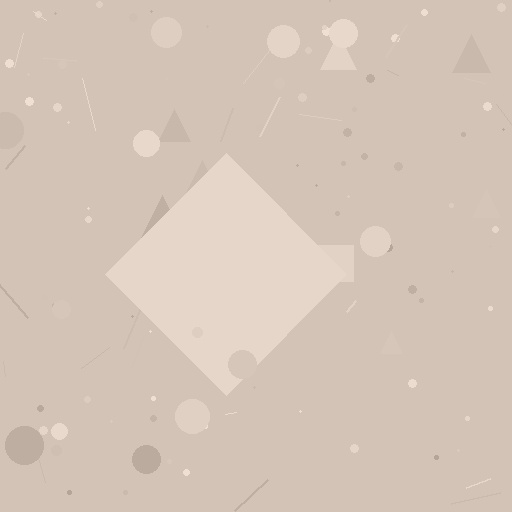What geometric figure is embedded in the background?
A diamond is embedded in the background.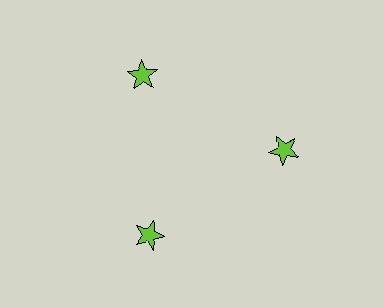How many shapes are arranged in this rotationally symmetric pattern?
There are 3 shapes, arranged in 3 groups of 1.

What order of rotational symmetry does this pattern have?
This pattern has 3-fold rotational symmetry.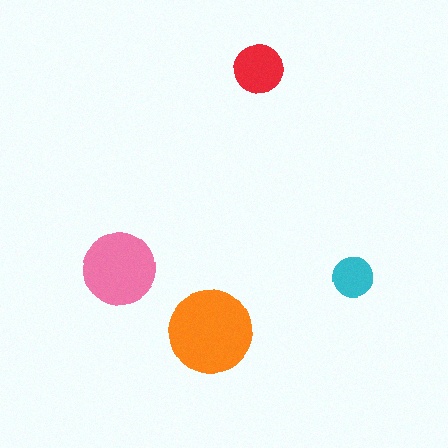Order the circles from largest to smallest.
the orange one, the pink one, the red one, the cyan one.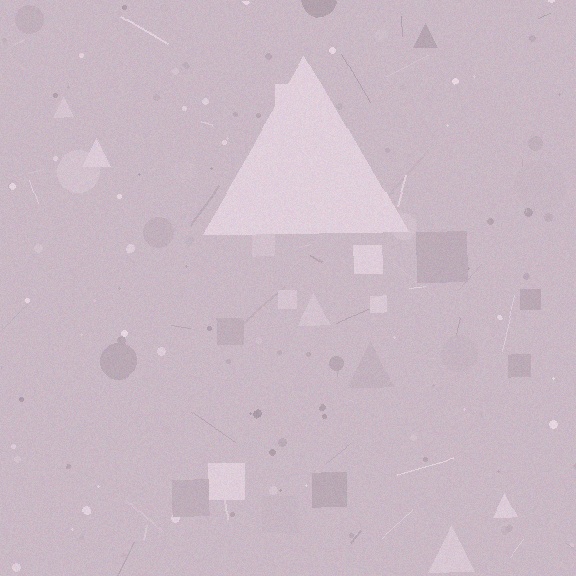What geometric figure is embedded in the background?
A triangle is embedded in the background.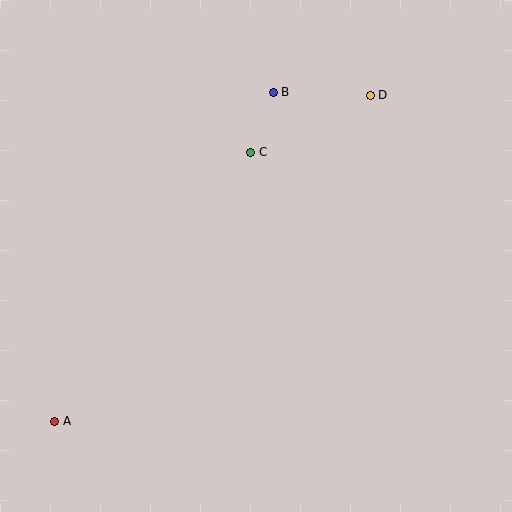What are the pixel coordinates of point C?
Point C is at (251, 152).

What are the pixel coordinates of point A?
Point A is at (55, 421).